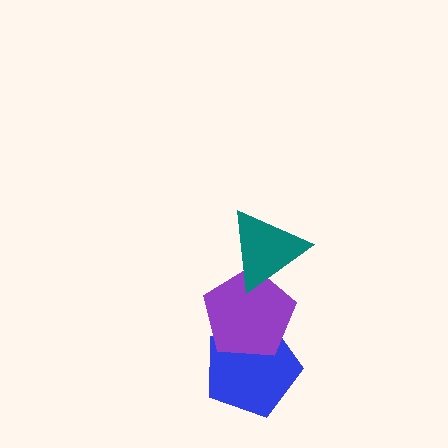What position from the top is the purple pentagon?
The purple pentagon is 2nd from the top.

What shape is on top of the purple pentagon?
The teal triangle is on top of the purple pentagon.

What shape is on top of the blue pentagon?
The purple pentagon is on top of the blue pentagon.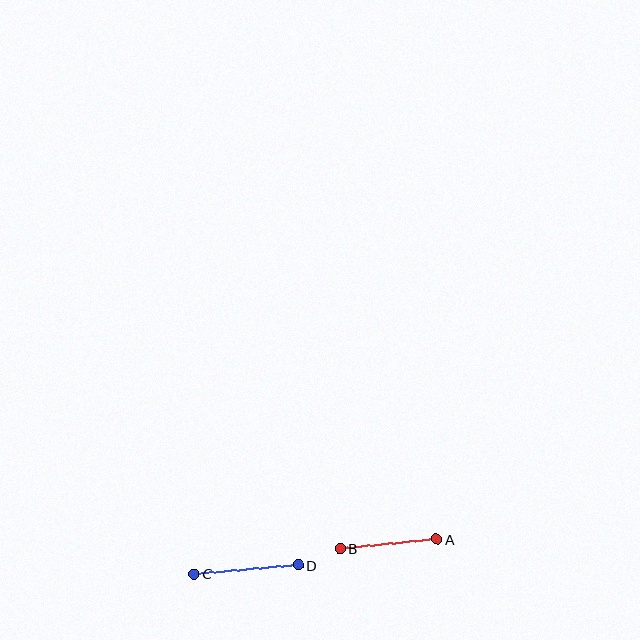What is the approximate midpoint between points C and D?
The midpoint is at approximately (246, 569) pixels.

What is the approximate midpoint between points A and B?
The midpoint is at approximately (388, 544) pixels.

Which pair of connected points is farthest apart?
Points C and D are farthest apart.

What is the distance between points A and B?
The distance is approximately 97 pixels.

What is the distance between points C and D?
The distance is approximately 104 pixels.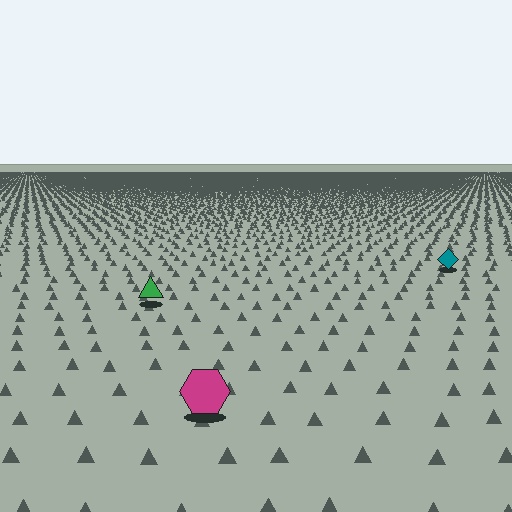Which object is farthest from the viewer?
The teal diamond is farthest from the viewer. It appears smaller and the ground texture around it is denser.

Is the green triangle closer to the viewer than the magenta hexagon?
No. The magenta hexagon is closer — you can tell from the texture gradient: the ground texture is coarser near it.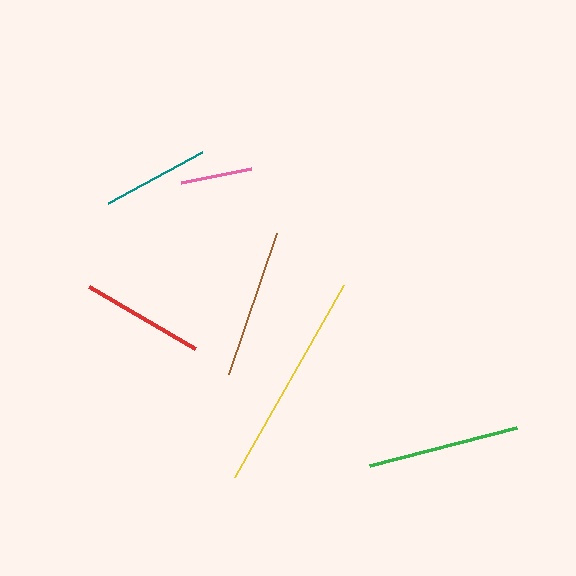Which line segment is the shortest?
The pink line is the shortest at approximately 72 pixels.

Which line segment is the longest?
The yellow line is the longest at approximately 221 pixels.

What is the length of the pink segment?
The pink segment is approximately 72 pixels long.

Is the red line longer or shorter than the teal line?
The red line is longer than the teal line.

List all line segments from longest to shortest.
From longest to shortest: yellow, green, brown, red, teal, pink.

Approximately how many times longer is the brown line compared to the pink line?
The brown line is approximately 2.1 times the length of the pink line.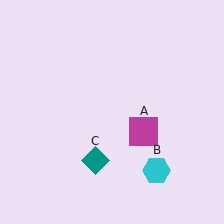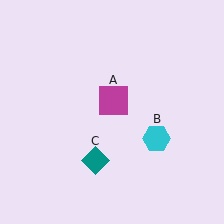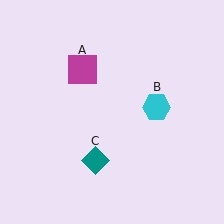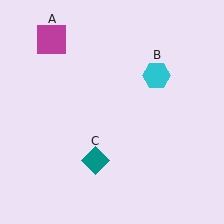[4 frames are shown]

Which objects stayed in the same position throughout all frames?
Teal diamond (object C) remained stationary.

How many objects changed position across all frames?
2 objects changed position: magenta square (object A), cyan hexagon (object B).